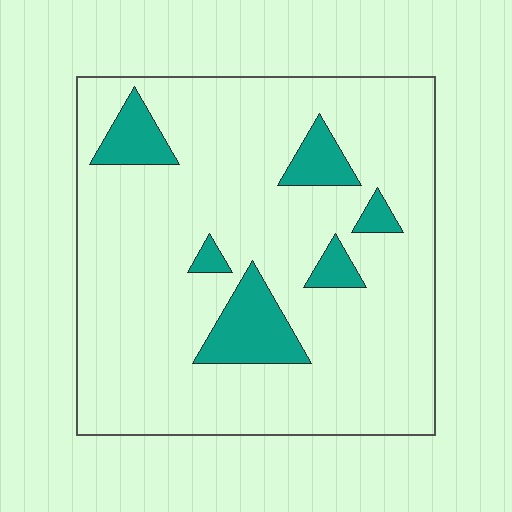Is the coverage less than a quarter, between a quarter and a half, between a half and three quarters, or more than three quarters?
Less than a quarter.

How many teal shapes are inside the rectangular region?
6.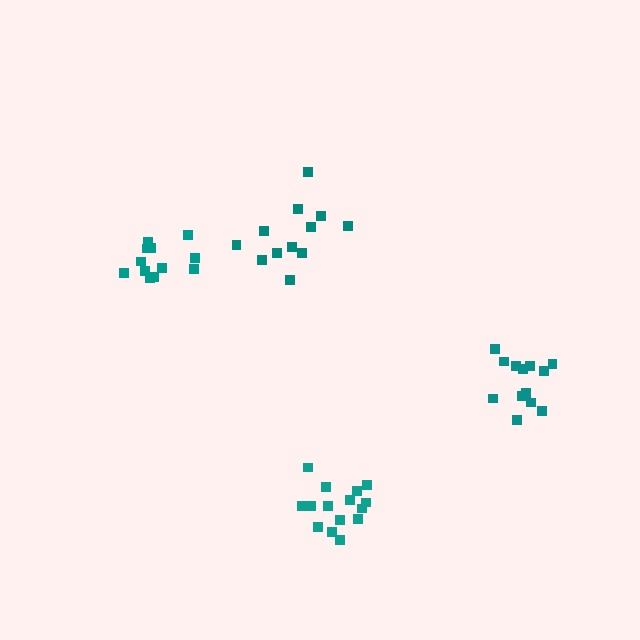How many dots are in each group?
Group 1: 12 dots, Group 2: 13 dots, Group 3: 12 dots, Group 4: 15 dots (52 total).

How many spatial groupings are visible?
There are 4 spatial groupings.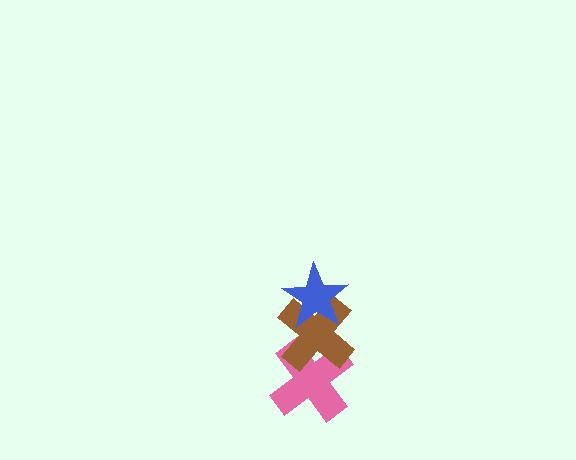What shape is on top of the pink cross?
The brown cross is on top of the pink cross.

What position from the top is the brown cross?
The brown cross is 2nd from the top.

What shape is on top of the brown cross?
The blue star is on top of the brown cross.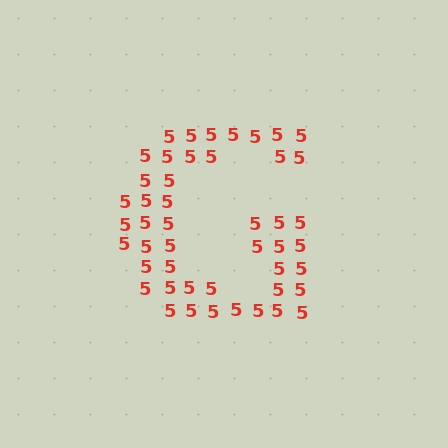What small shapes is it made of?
It is made of small digit 5's.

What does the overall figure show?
The overall figure shows the letter G.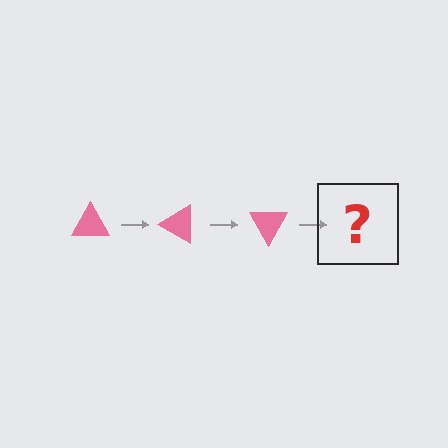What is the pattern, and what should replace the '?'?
The pattern is that the triangle rotates 30 degrees each step. The '?' should be a pink triangle rotated 90 degrees.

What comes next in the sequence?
The next element should be a pink triangle rotated 90 degrees.